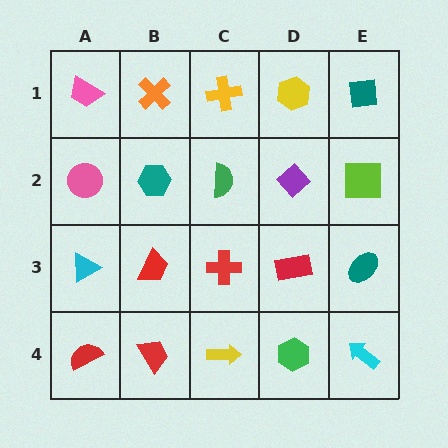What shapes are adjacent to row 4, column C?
A red cross (row 3, column C), a red trapezoid (row 4, column B), a green hexagon (row 4, column D).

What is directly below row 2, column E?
A teal ellipse.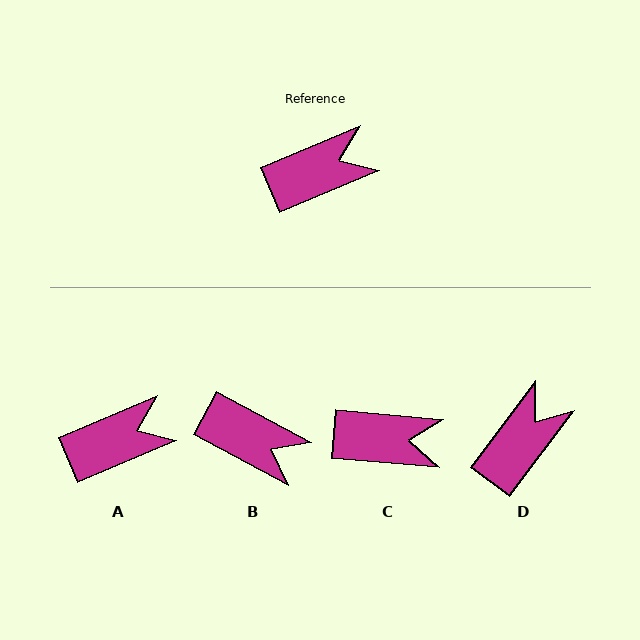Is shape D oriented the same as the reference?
No, it is off by about 30 degrees.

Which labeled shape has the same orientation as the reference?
A.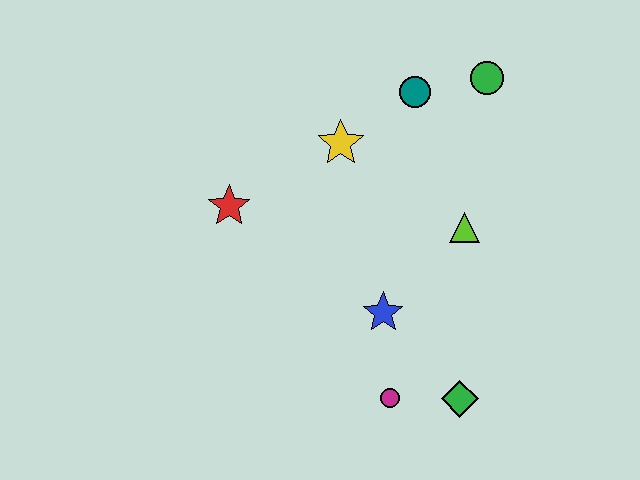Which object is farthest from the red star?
The green diamond is farthest from the red star.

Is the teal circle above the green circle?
No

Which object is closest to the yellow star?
The teal circle is closest to the yellow star.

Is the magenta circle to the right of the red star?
Yes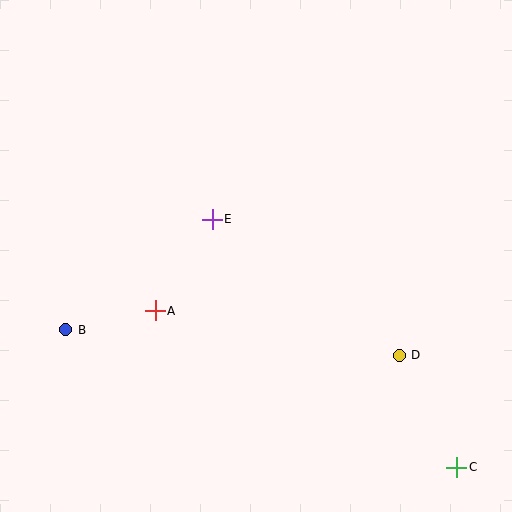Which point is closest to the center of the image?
Point E at (212, 219) is closest to the center.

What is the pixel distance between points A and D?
The distance between A and D is 248 pixels.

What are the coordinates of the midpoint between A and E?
The midpoint between A and E is at (184, 265).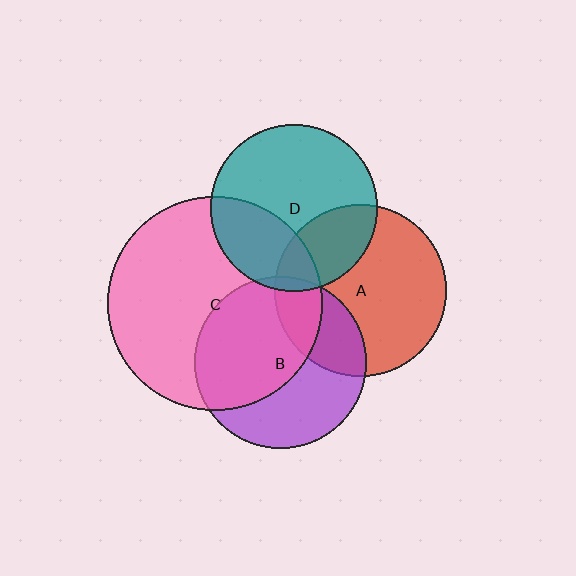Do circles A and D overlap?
Yes.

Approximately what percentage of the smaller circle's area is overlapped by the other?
Approximately 25%.